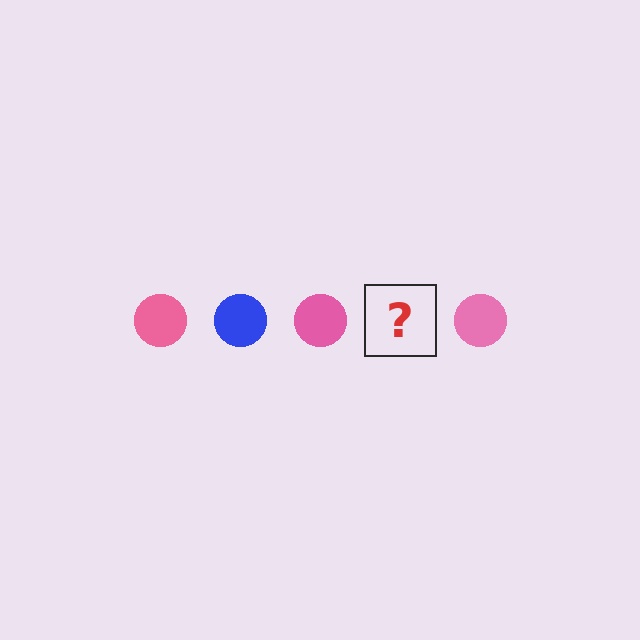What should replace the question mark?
The question mark should be replaced with a blue circle.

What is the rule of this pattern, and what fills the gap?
The rule is that the pattern cycles through pink, blue circles. The gap should be filled with a blue circle.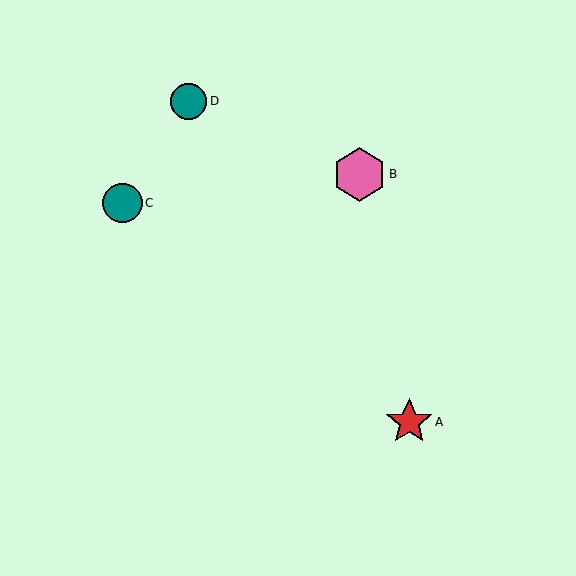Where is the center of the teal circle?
The center of the teal circle is at (123, 203).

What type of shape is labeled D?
Shape D is a teal circle.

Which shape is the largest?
The pink hexagon (labeled B) is the largest.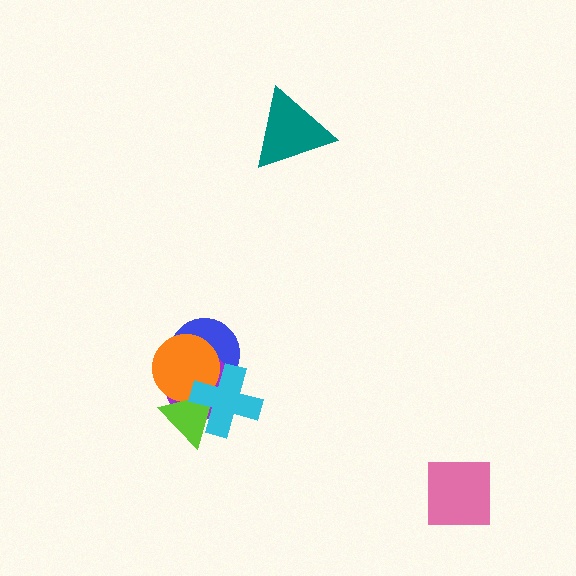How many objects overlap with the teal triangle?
0 objects overlap with the teal triangle.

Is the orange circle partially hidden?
Yes, it is partially covered by another shape.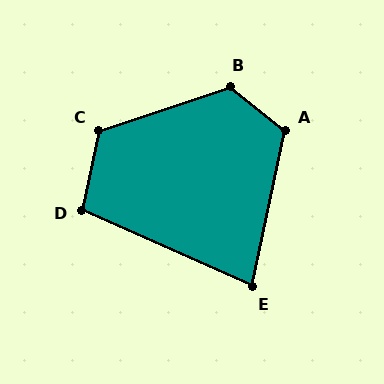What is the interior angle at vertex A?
Approximately 116 degrees (obtuse).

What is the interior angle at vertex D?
Approximately 102 degrees (obtuse).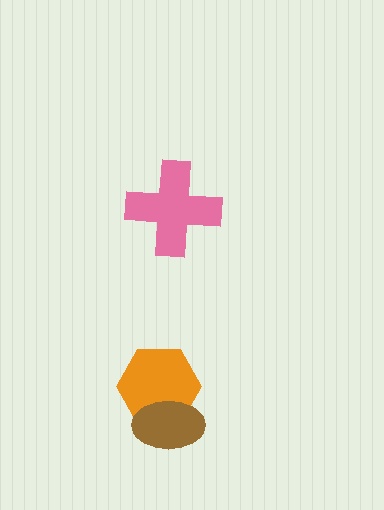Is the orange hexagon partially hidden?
Yes, it is partially covered by another shape.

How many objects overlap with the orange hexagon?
1 object overlaps with the orange hexagon.